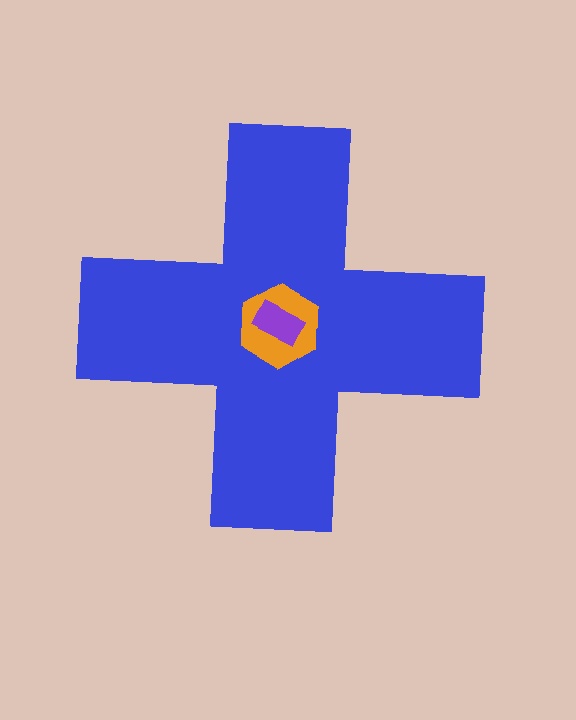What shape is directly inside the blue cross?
The orange hexagon.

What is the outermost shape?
The blue cross.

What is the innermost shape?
The purple rectangle.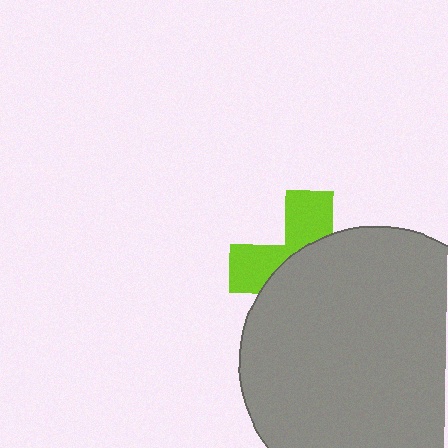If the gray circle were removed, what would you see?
You would see the complete lime cross.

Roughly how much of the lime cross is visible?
A small part of it is visible (roughly 37%).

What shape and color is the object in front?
The object in front is a gray circle.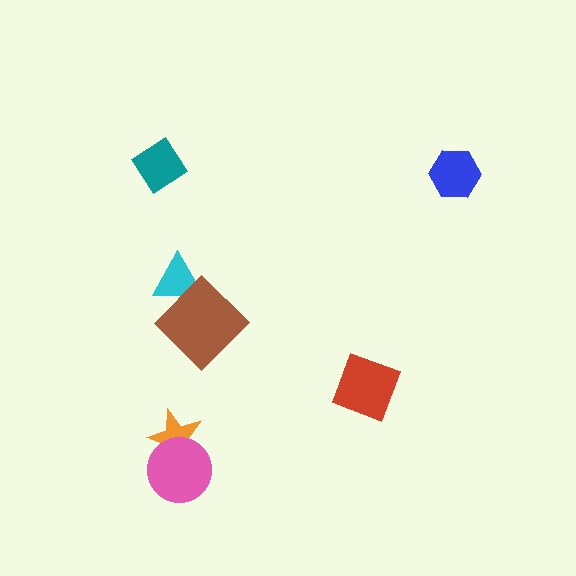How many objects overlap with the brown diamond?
1 object overlaps with the brown diamond.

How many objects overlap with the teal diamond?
0 objects overlap with the teal diamond.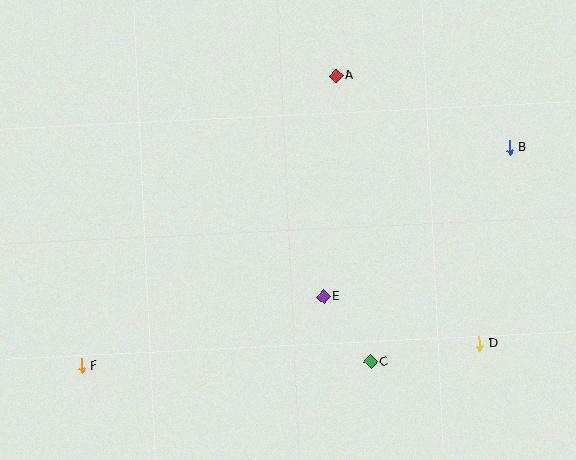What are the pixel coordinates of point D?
Point D is at (480, 344).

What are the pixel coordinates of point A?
Point A is at (336, 76).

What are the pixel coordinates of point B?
Point B is at (510, 148).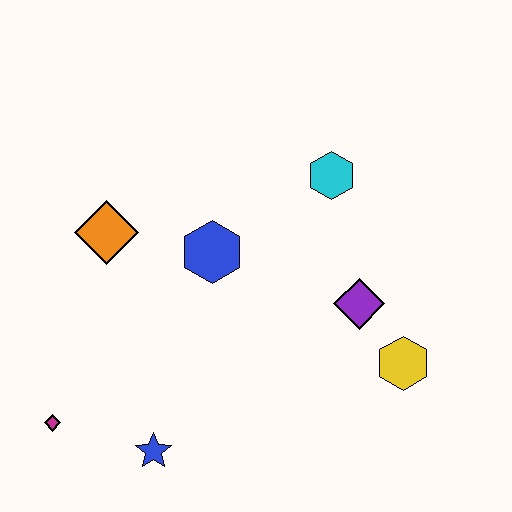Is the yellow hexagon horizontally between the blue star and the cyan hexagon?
No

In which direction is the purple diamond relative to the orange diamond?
The purple diamond is to the right of the orange diamond.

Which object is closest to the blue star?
The magenta diamond is closest to the blue star.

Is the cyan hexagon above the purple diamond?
Yes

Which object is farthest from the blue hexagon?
The magenta diamond is farthest from the blue hexagon.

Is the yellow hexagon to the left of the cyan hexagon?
No